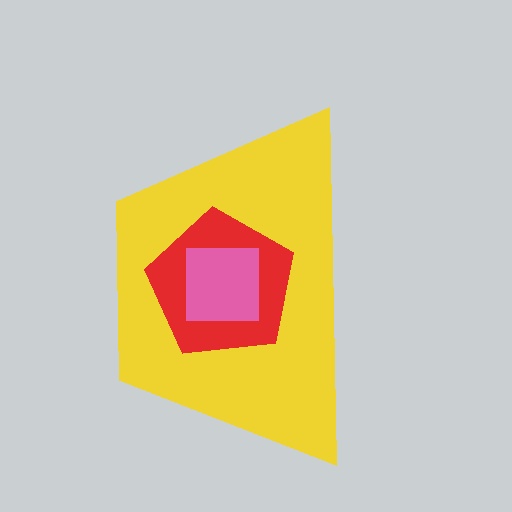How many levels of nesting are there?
3.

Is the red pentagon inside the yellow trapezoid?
Yes.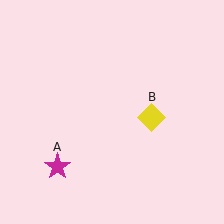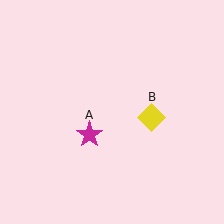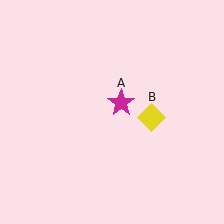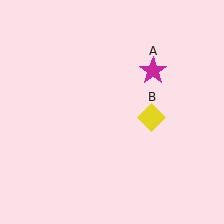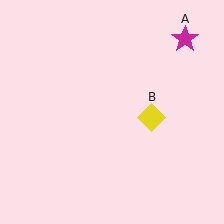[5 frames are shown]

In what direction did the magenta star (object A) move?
The magenta star (object A) moved up and to the right.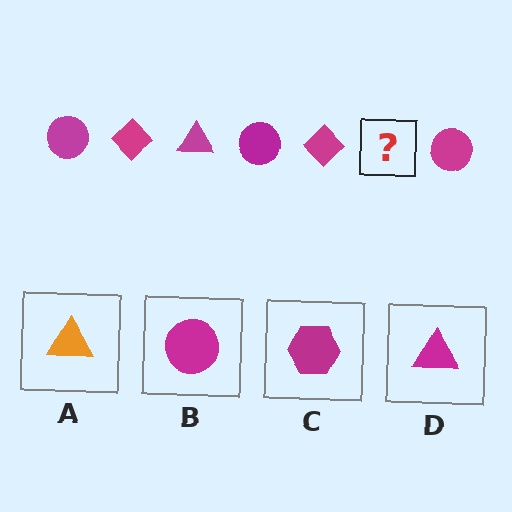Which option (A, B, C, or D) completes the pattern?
D.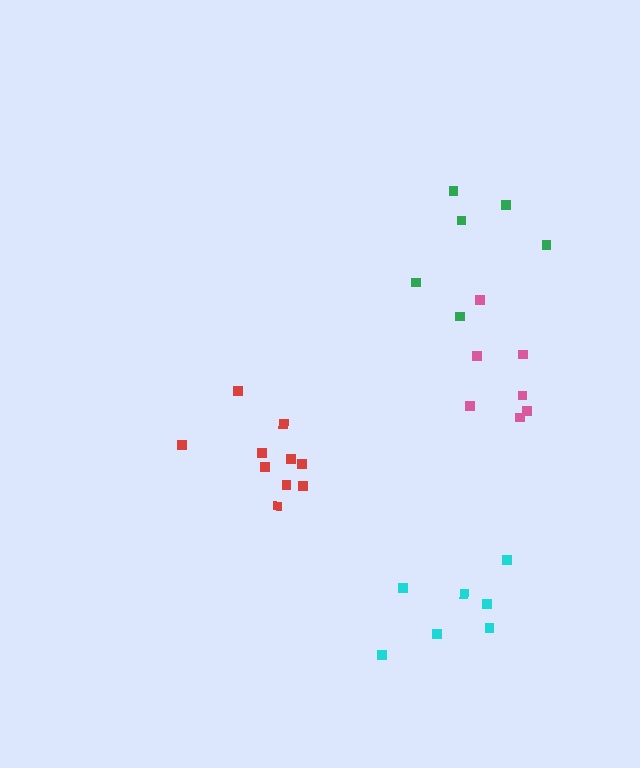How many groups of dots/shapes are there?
There are 4 groups.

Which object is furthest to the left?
The red cluster is leftmost.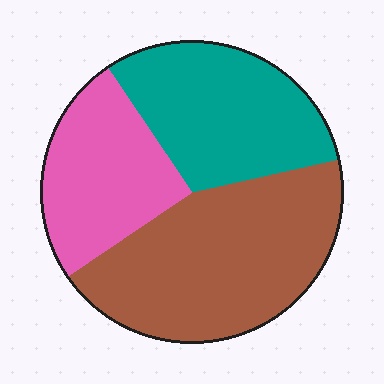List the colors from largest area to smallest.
From largest to smallest: brown, teal, pink.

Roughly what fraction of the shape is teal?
Teal takes up about one third (1/3) of the shape.